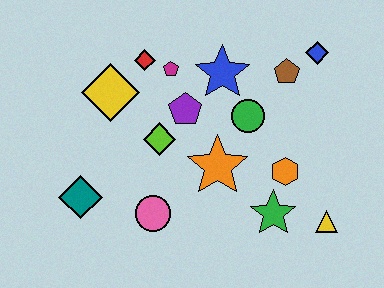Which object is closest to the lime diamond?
The purple pentagon is closest to the lime diamond.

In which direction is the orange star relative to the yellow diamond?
The orange star is to the right of the yellow diamond.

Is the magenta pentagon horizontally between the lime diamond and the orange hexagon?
Yes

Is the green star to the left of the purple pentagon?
No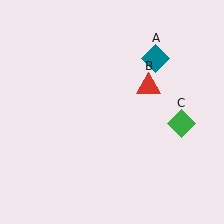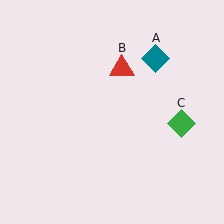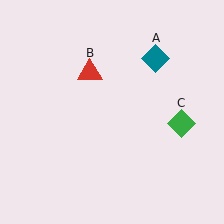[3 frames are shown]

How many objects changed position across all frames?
1 object changed position: red triangle (object B).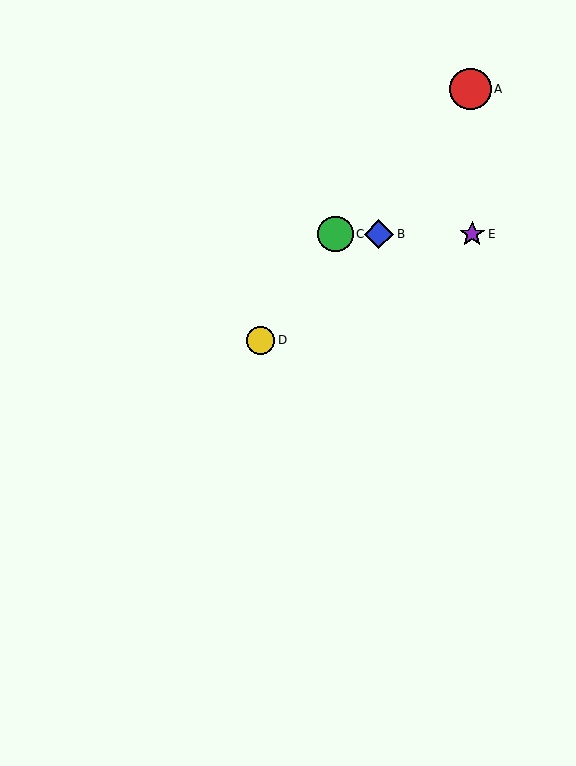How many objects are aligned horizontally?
3 objects (B, C, E) are aligned horizontally.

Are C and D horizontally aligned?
No, C is at y≈234 and D is at y≈340.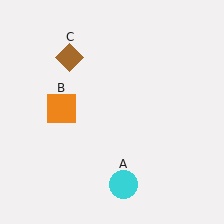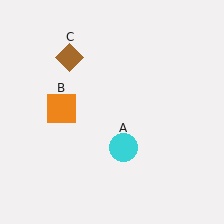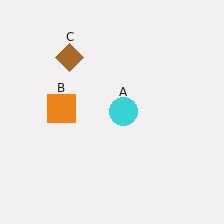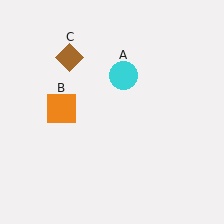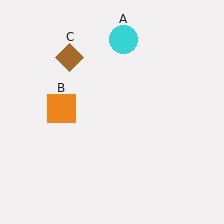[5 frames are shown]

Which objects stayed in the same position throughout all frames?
Orange square (object B) and brown diamond (object C) remained stationary.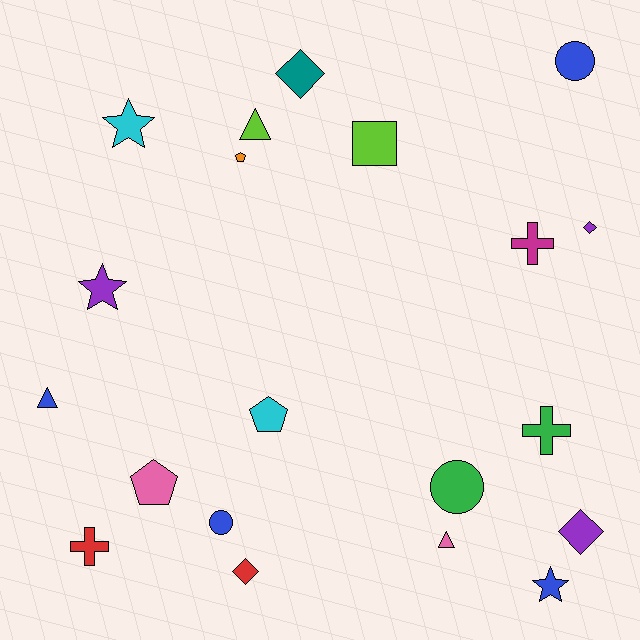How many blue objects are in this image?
There are 4 blue objects.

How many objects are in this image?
There are 20 objects.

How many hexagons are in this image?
There are no hexagons.